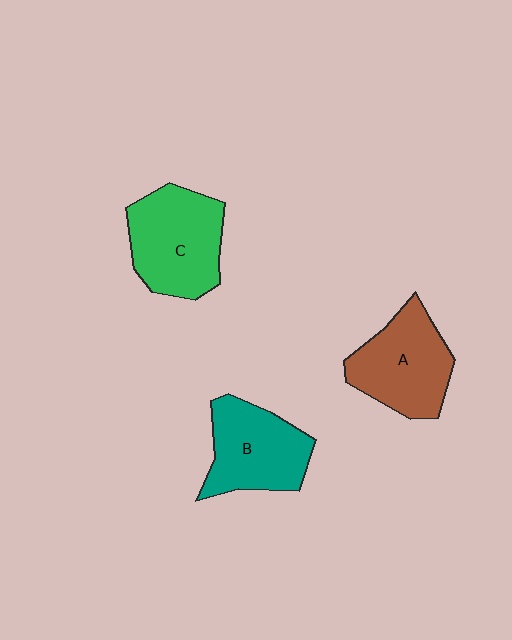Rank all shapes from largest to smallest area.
From largest to smallest: C (green), A (brown), B (teal).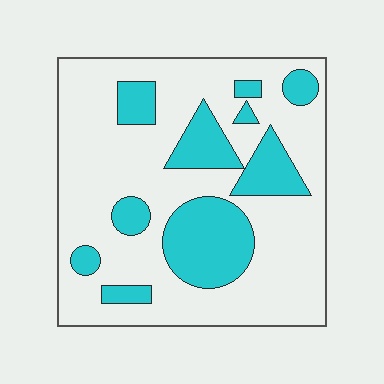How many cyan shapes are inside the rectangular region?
10.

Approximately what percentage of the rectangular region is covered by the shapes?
Approximately 25%.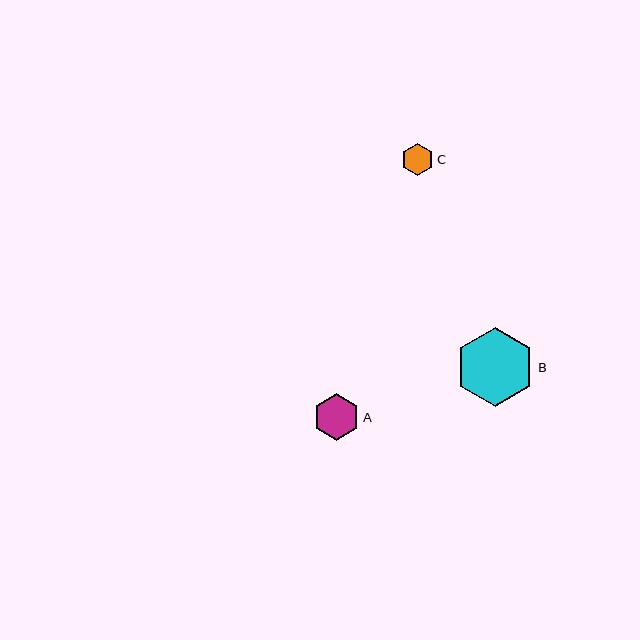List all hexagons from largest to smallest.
From largest to smallest: B, A, C.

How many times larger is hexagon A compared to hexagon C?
Hexagon A is approximately 1.5 times the size of hexagon C.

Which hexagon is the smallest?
Hexagon C is the smallest with a size of approximately 32 pixels.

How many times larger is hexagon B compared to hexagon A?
Hexagon B is approximately 1.7 times the size of hexagon A.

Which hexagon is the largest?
Hexagon B is the largest with a size of approximately 80 pixels.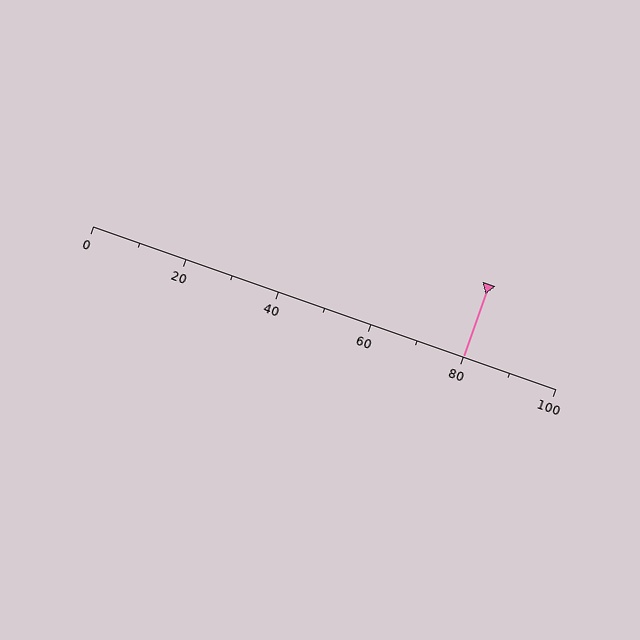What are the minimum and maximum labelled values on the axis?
The axis runs from 0 to 100.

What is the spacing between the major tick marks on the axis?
The major ticks are spaced 20 apart.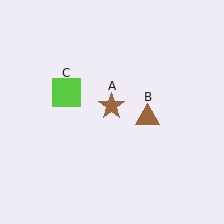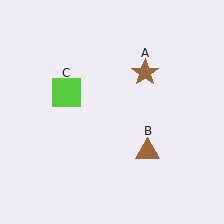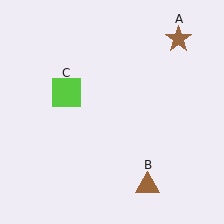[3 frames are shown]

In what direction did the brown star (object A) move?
The brown star (object A) moved up and to the right.